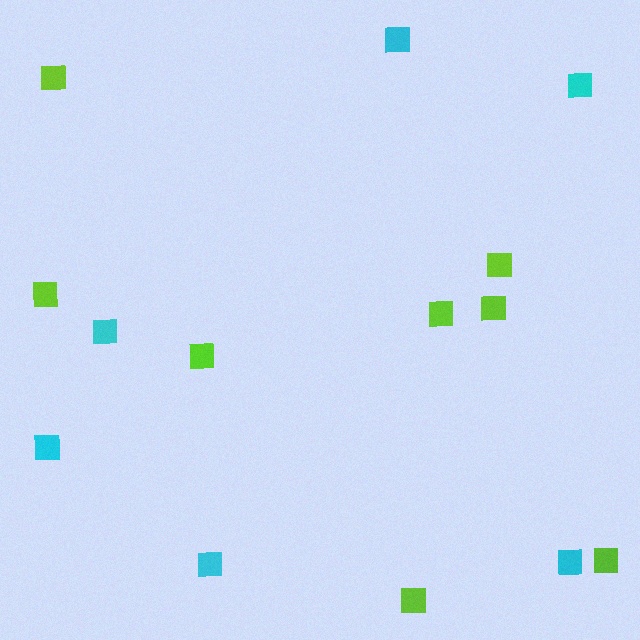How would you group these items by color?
There are 2 groups: one group of lime squares (8) and one group of cyan squares (6).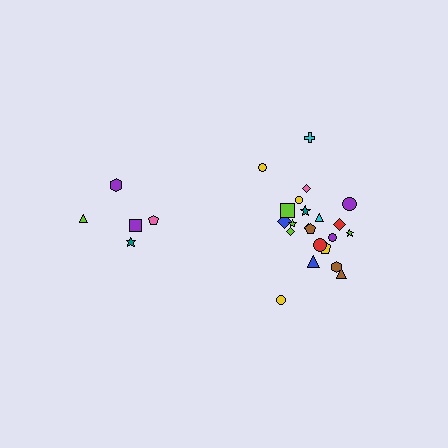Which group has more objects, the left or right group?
The right group.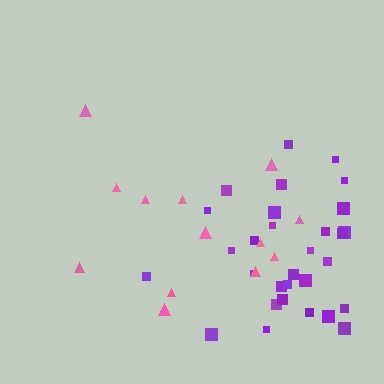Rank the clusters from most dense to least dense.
purple, pink.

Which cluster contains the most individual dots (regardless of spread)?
Purple (30).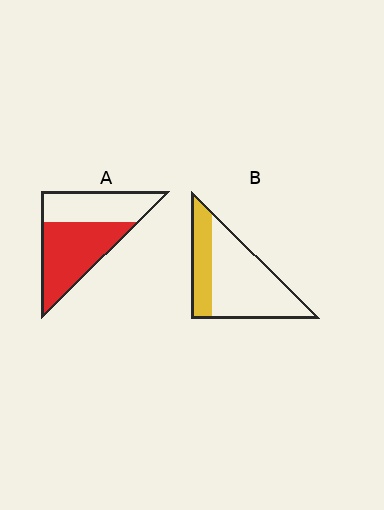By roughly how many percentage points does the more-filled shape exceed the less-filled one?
By roughly 30 percentage points (A over B).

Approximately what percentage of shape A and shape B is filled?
A is approximately 60% and B is approximately 30%.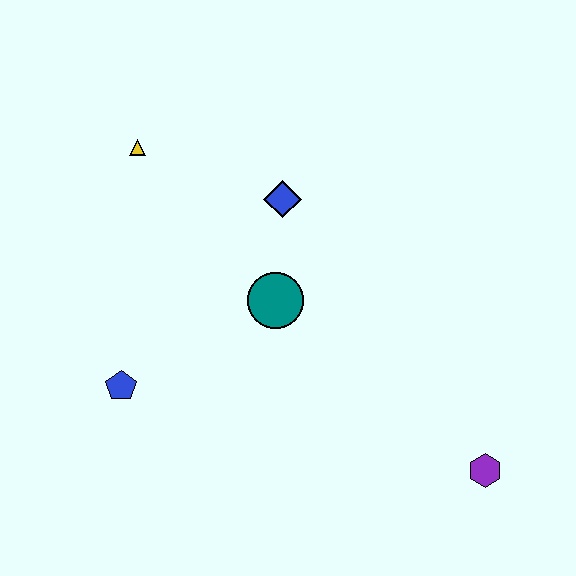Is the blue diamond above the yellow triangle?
No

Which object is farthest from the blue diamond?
The purple hexagon is farthest from the blue diamond.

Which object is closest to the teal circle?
The blue diamond is closest to the teal circle.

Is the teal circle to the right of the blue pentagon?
Yes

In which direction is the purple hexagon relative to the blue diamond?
The purple hexagon is below the blue diamond.